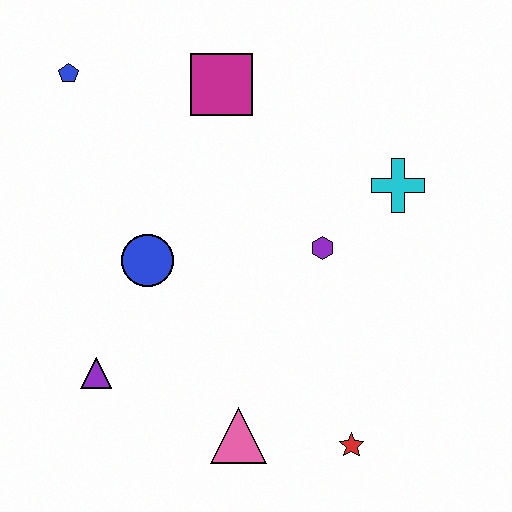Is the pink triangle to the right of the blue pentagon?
Yes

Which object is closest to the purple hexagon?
The cyan cross is closest to the purple hexagon.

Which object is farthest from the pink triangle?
The blue pentagon is farthest from the pink triangle.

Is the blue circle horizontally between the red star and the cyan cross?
No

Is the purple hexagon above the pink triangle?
Yes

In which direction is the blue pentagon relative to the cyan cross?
The blue pentagon is to the left of the cyan cross.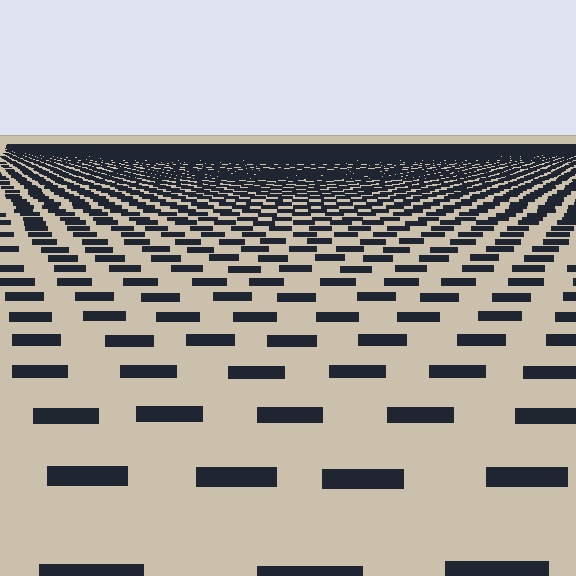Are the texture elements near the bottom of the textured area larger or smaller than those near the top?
Larger. Near the bottom, elements are closer to the viewer and appear at a bigger on-screen size.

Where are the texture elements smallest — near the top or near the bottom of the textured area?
Near the top.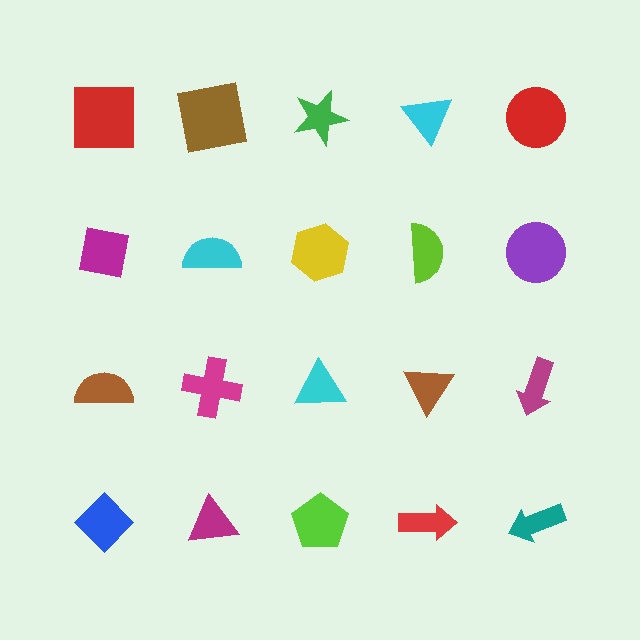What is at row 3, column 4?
A brown triangle.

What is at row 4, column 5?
A teal arrow.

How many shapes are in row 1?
5 shapes.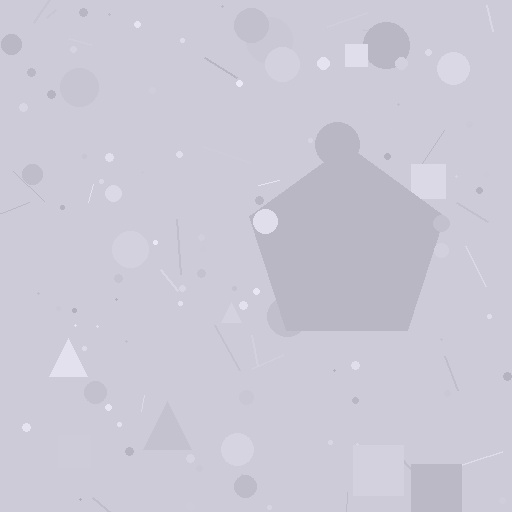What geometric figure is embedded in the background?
A pentagon is embedded in the background.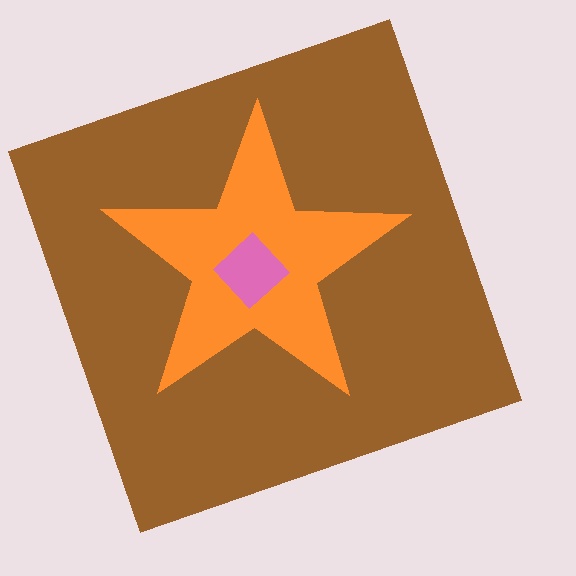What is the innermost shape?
The pink diamond.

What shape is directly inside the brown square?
The orange star.